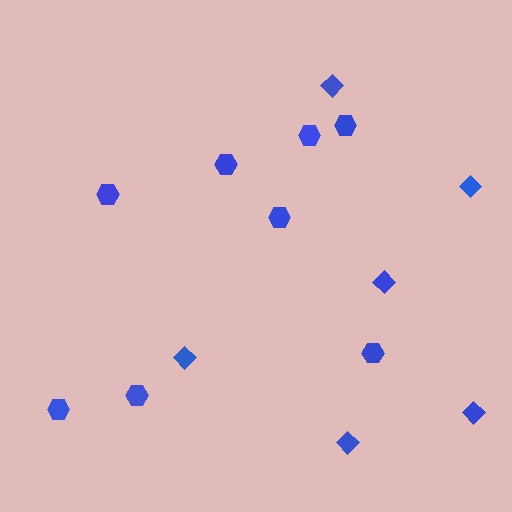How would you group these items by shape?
There are 2 groups: one group of diamonds (6) and one group of hexagons (8).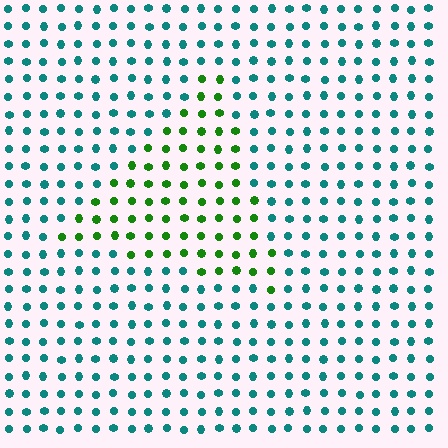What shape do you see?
I see a triangle.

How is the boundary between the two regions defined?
The boundary is defined purely by a slight shift in hue (about 60 degrees). Spacing, size, and orientation are identical on both sides.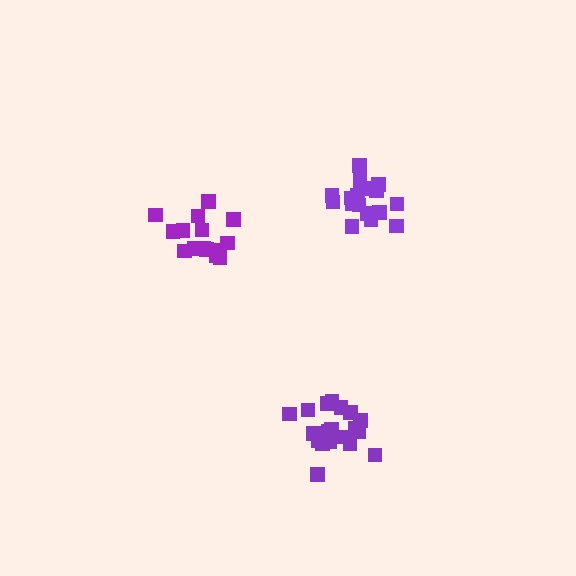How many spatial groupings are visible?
There are 3 spatial groupings.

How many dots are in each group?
Group 1: 19 dots, Group 2: 17 dots, Group 3: 15 dots (51 total).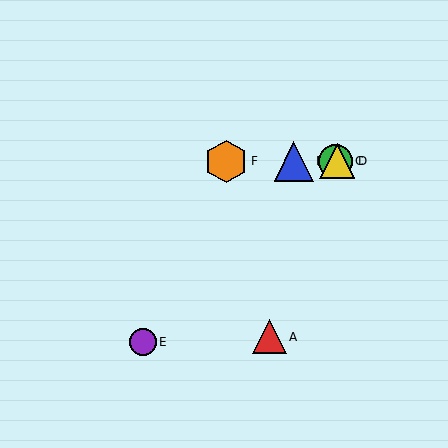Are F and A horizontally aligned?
No, F is at y≈161 and A is at y≈337.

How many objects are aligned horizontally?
4 objects (B, C, D, F) are aligned horizontally.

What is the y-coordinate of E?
Object E is at y≈342.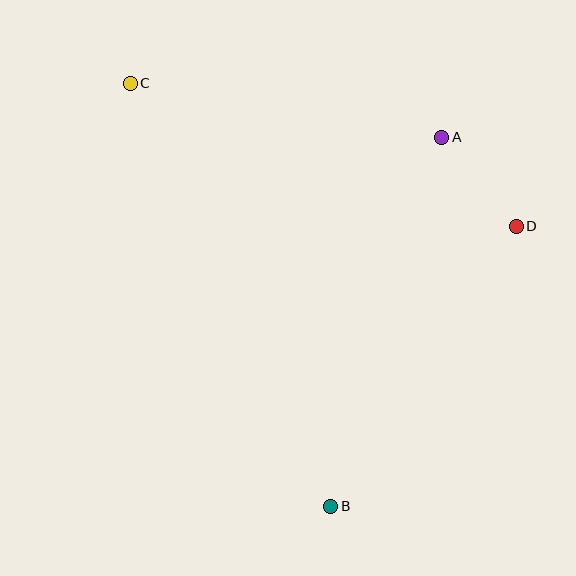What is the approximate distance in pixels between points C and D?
The distance between C and D is approximately 412 pixels.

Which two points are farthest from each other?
Points B and C are farthest from each other.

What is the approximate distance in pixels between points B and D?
The distance between B and D is approximately 336 pixels.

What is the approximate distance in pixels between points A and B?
The distance between A and B is approximately 385 pixels.